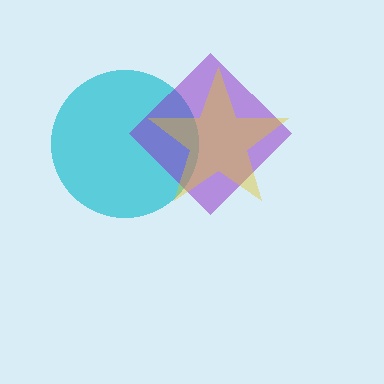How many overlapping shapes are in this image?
There are 3 overlapping shapes in the image.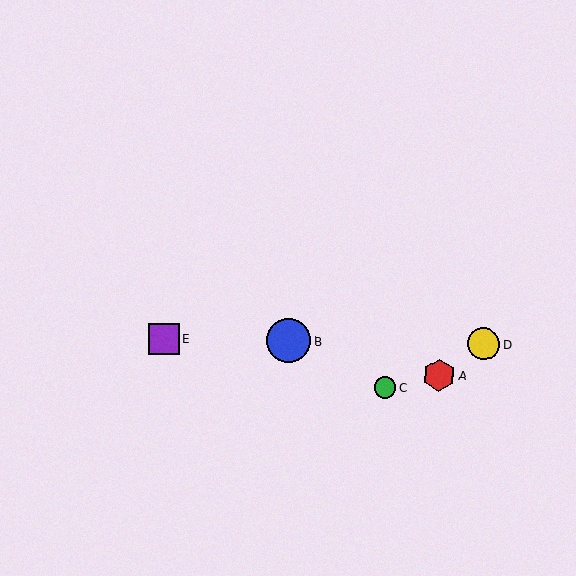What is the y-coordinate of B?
Object B is at y≈341.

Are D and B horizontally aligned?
Yes, both are at y≈344.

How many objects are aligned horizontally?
3 objects (B, D, E) are aligned horizontally.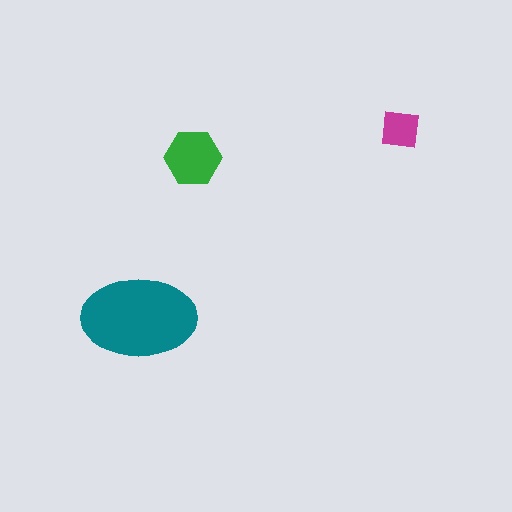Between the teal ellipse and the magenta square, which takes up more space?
The teal ellipse.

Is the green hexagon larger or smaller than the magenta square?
Larger.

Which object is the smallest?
The magenta square.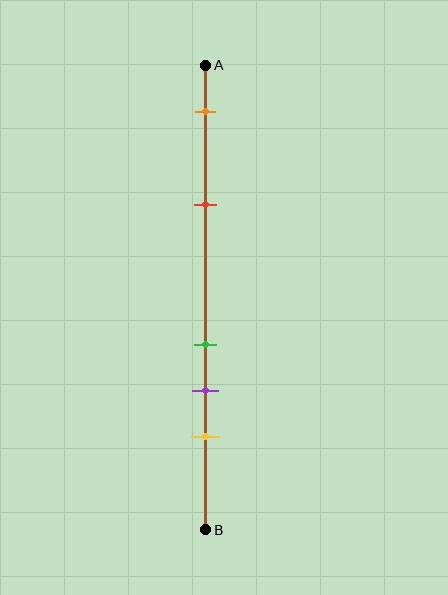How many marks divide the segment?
There are 5 marks dividing the segment.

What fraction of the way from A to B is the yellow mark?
The yellow mark is approximately 80% (0.8) of the way from A to B.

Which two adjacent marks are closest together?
The green and purple marks are the closest adjacent pair.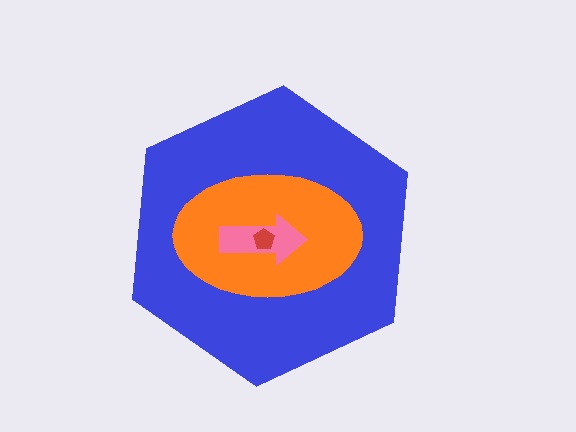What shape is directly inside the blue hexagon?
The orange ellipse.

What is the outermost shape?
The blue hexagon.